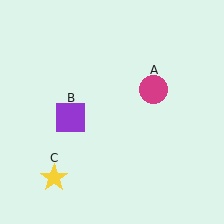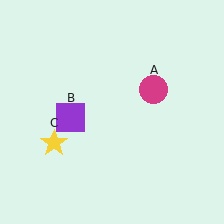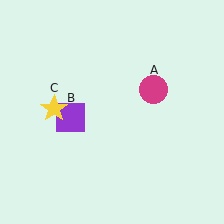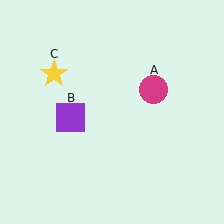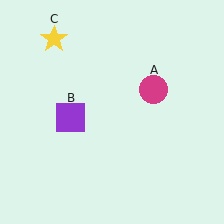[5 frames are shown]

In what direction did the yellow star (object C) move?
The yellow star (object C) moved up.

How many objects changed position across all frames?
1 object changed position: yellow star (object C).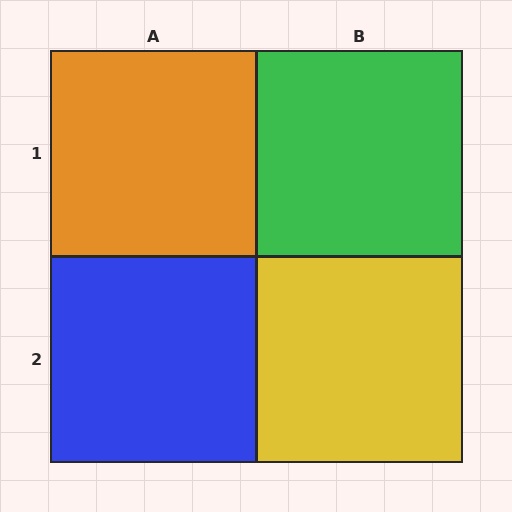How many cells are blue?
1 cell is blue.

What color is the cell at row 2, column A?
Blue.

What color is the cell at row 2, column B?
Yellow.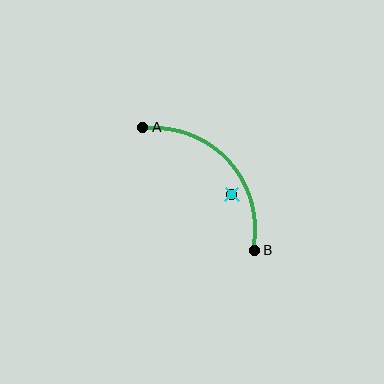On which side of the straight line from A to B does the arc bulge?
The arc bulges above and to the right of the straight line connecting A and B.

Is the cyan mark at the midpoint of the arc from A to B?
No — the cyan mark does not lie on the arc at all. It sits slightly inside the curve.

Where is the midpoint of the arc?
The arc midpoint is the point on the curve farthest from the straight line joining A and B. It sits above and to the right of that line.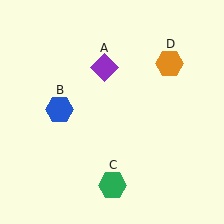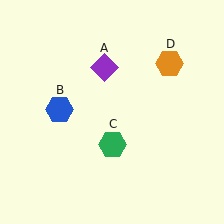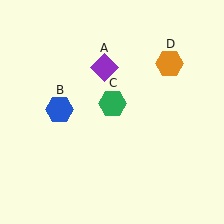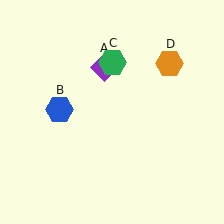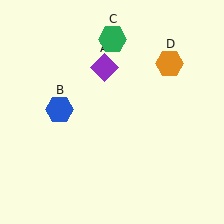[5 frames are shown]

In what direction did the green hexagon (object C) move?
The green hexagon (object C) moved up.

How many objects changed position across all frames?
1 object changed position: green hexagon (object C).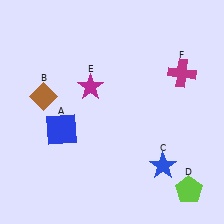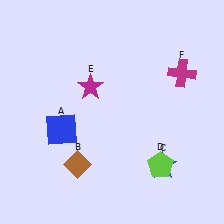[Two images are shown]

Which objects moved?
The objects that moved are: the brown diamond (B), the lime pentagon (D).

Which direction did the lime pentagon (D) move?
The lime pentagon (D) moved left.